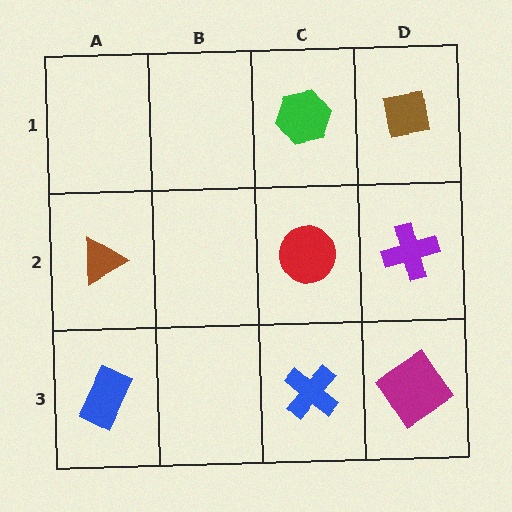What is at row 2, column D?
A purple cross.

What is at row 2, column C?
A red circle.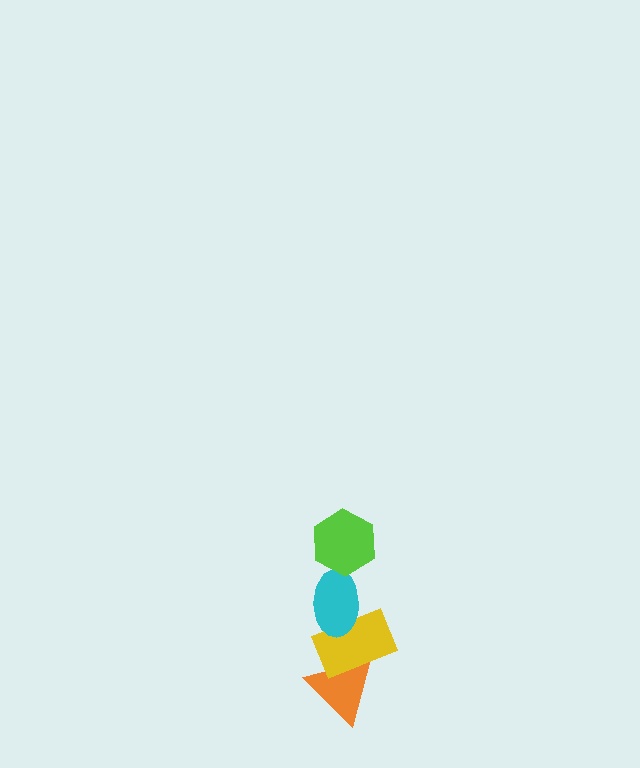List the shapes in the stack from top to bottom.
From top to bottom: the lime hexagon, the cyan ellipse, the yellow rectangle, the orange triangle.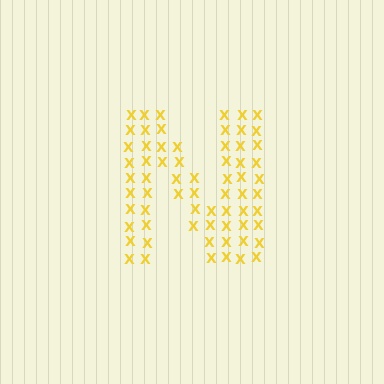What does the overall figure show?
The overall figure shows the letter N.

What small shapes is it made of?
It is made of small letter X's.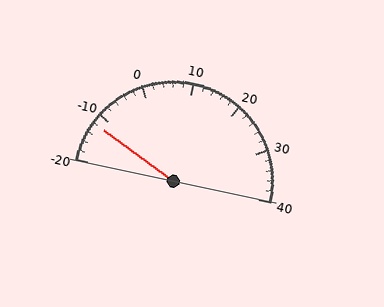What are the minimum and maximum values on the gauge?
The gauge ranges from -20 to 40.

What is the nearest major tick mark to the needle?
The nearest major tick mark is -10.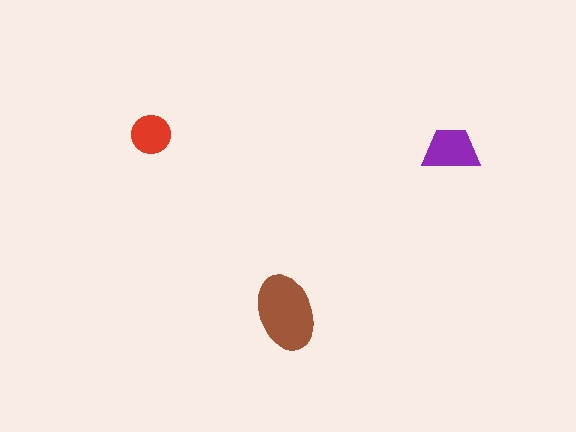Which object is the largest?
The brown ellipse.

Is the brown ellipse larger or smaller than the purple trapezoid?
Larger.